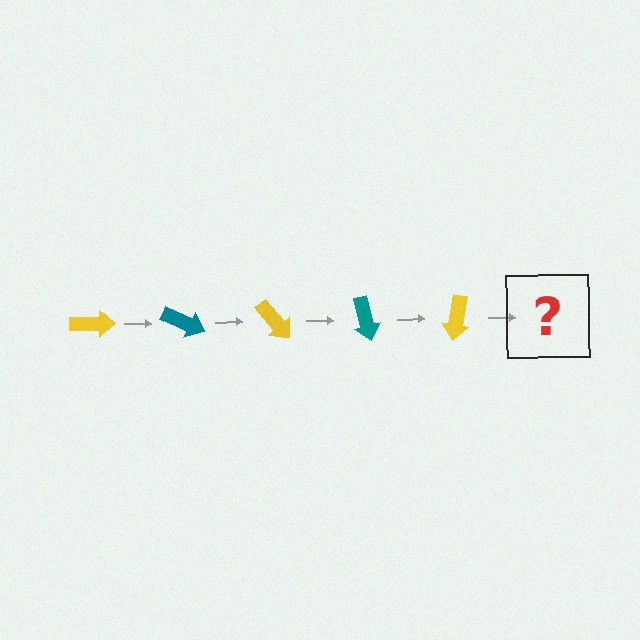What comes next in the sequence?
The next element should be a teal arrow, rotated 125 degrees from the start.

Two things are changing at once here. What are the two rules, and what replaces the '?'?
The two rules are that it rotates 25 degrees each step and the color cycles through yellow and teal. The '?' should be a teal arrow, rotated 125 degrees from the start.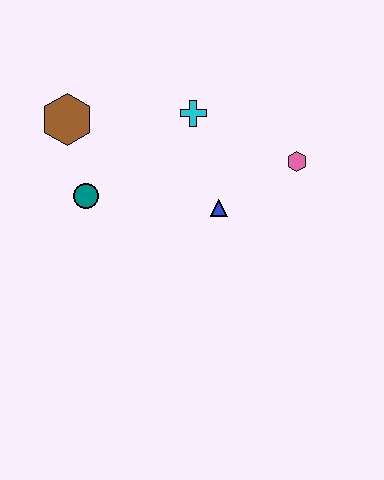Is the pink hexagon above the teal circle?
Yes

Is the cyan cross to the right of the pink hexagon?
No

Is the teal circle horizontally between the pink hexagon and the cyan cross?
No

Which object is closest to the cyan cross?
The blue triangle is closest to the cyan cross.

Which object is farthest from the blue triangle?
The brown hexagon is farthest from the blue triangle.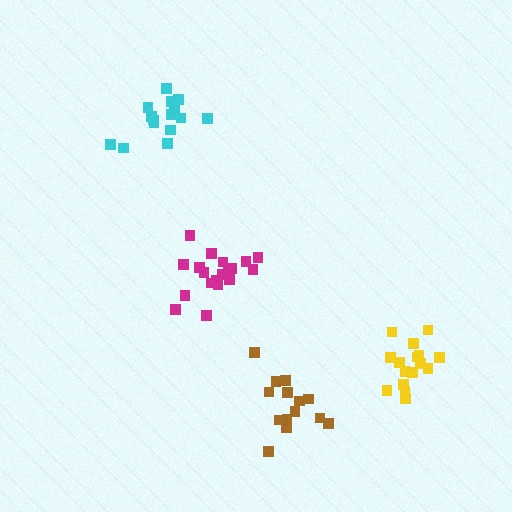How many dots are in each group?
Group 1: 15 dots, Group 2: 14 dots, Group 3: 16 dots, Group 4: 19 dots (64 total).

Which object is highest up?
The cyan cluster is topmost.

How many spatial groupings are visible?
There are 4 spatial groupings.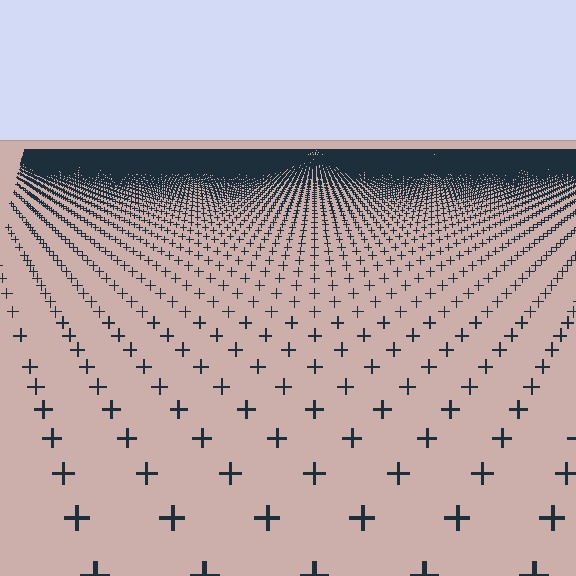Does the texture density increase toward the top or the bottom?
Density increases toward the top.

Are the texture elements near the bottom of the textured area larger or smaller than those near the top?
Larger. Near the bottom, elements are closer to the viewer and appear at a bigger on-screen size.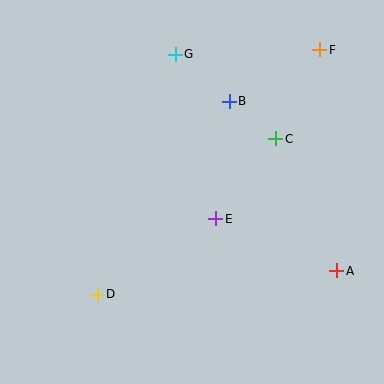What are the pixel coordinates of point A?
Point A is at (337, 271).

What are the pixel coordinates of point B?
Point B is at (229, 101).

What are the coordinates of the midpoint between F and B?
The midpoint between F and B is at (275, 76).